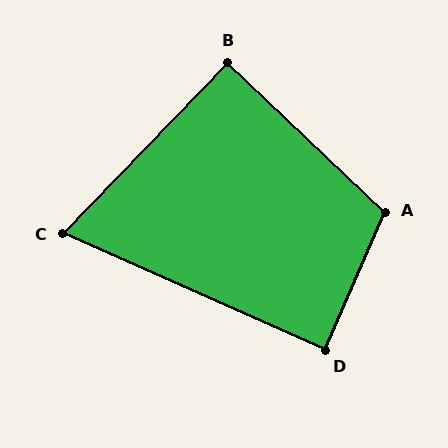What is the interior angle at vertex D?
Approximately 90 degrees (approximately right).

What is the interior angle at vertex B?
Approximately 90 degrees (approximately right).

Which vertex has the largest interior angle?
A, at approximately 110 degrees.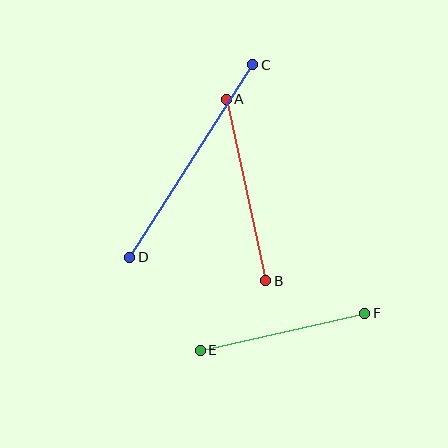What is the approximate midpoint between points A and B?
The midpoint is at approximately (246, 190) pixels.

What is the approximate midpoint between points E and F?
The midpoint is at approximately (283, 332) pixels.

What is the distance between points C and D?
The distance is approximately 228 pixels.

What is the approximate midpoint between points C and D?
The midpoint is at approximately (191, 161) pixels.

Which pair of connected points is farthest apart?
Points C and D are farthest apart.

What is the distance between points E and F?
The distance is approximately 169 pixels.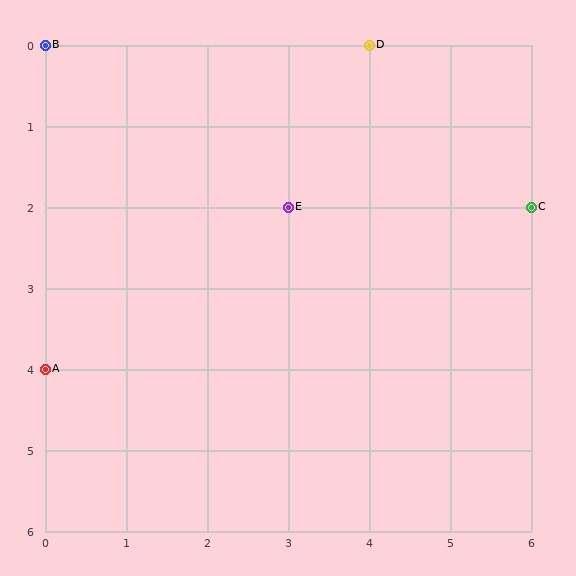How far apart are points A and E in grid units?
Points A and E are 3 columns and 2 rows apart (about 3.6 grid units diagonally).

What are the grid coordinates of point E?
Point E is at grid coordinates (3, 2).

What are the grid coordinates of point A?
Point A is at grid coordinates (0, 4).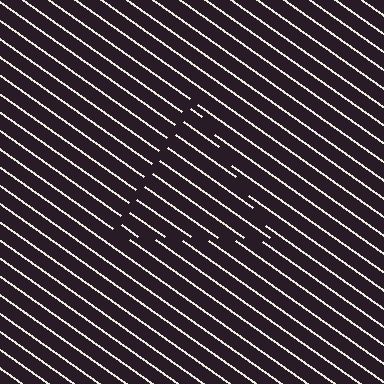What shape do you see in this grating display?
An illusory triangle. The interior of the shape contains the same grating, shifted by half a period — the contour is defined by the phase discontinuity where line-ends from the inner and outer gratings abut.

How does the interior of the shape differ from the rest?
The interior of the shape contains the same grating, shifted by half a period — the contour is defined by the phase discontinuity where line-ends from the inner and outer gratings abut.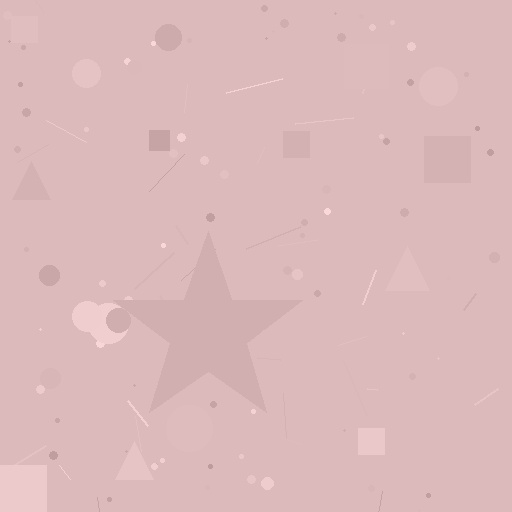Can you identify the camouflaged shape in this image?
The camouflaged shape is a star.